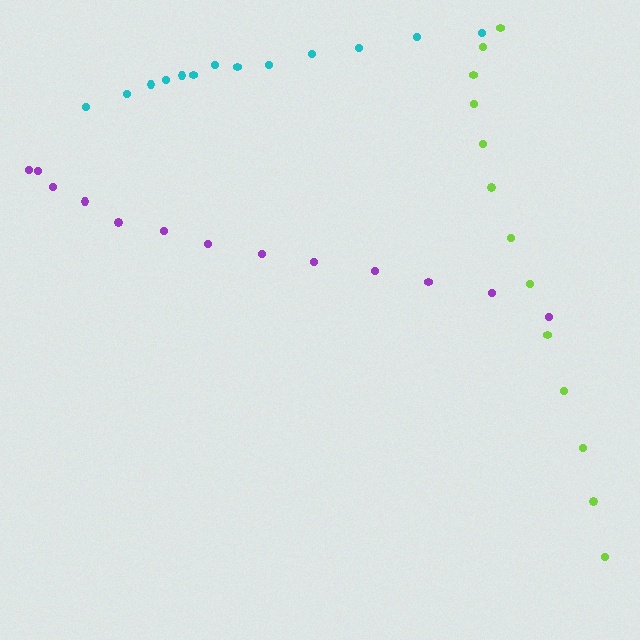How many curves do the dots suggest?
There are 3 distinct paths.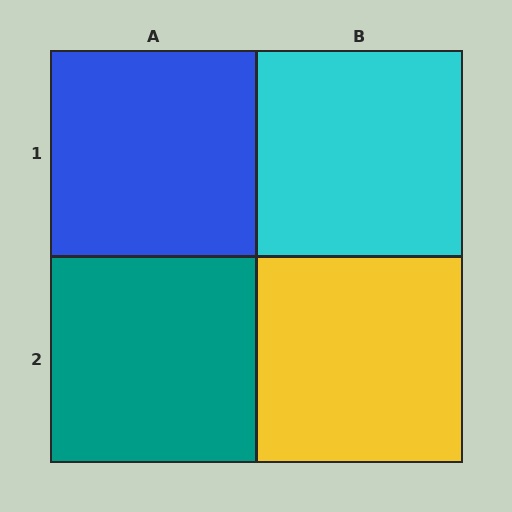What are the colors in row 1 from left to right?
Blue, cyan.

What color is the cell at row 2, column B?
Yellow.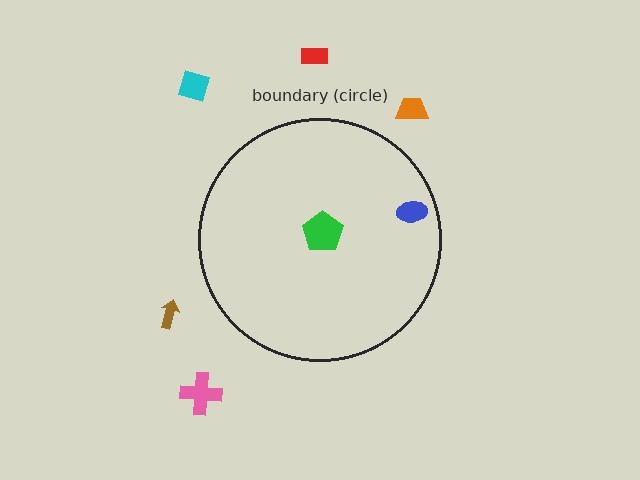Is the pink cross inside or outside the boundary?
Outside.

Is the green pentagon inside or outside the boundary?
Inside.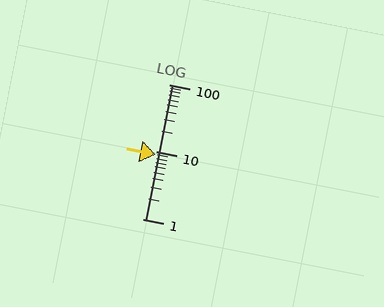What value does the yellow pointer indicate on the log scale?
The pointer indicates approximately 8.9.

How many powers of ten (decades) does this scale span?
The scale spans 2 decades, from 1 to 100.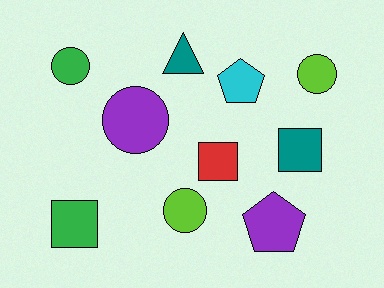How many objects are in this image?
There are 10 objects.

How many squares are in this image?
There are 3 squares.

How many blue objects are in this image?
There are no blue objects.